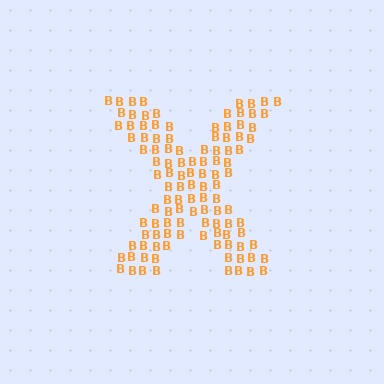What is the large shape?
The large shape is the letter X.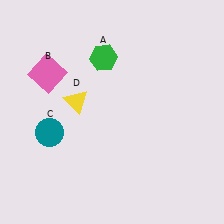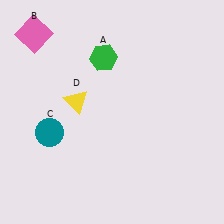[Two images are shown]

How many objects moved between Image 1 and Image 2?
1 object moved between the two images.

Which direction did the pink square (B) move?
The pink square (B) moved up.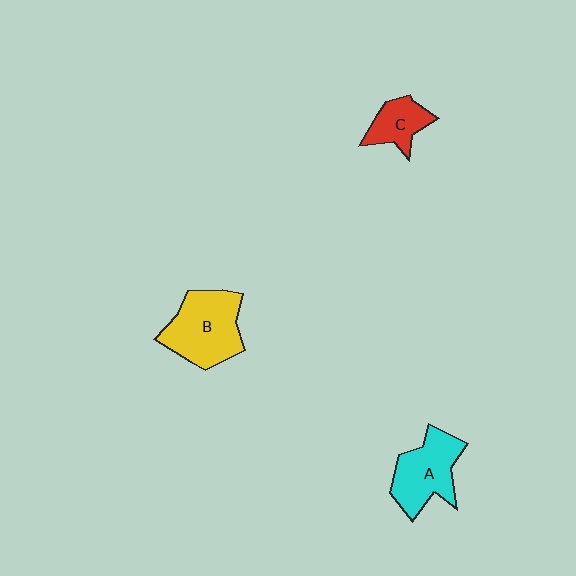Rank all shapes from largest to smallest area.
From largest to smallest: B (yellow), A (cyan), C (red).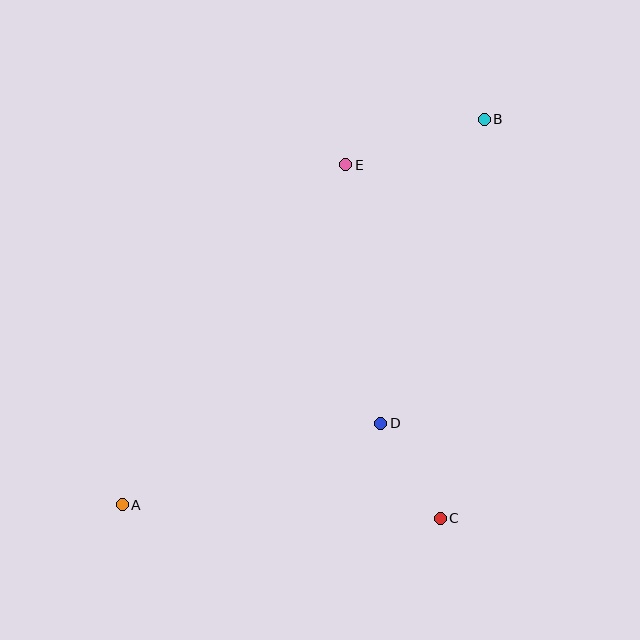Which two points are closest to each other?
Points C and D are closest to each other.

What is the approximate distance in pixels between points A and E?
The distance between A and E is approximately 407 pixels.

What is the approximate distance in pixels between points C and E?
The distance between C and E is approximately 365 pixels.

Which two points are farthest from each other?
Points A and B are farthest from each other.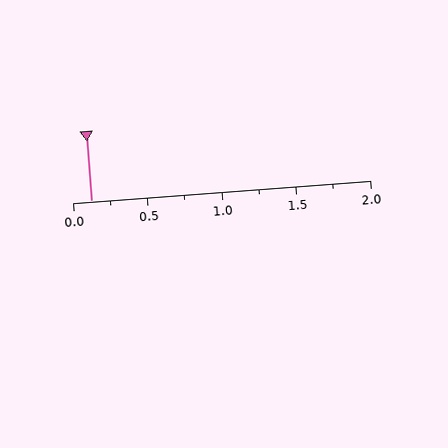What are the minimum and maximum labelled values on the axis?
The axis runs from 0.0 to 2.0.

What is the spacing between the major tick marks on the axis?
The major ticks are spaced 0.5 apart.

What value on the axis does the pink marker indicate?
The marker indicates approximately 0.12.